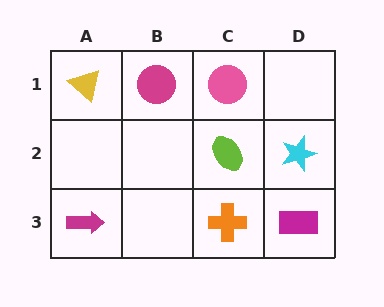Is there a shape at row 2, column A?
No, that cell is empty.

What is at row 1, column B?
A magenta circle.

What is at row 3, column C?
An orange cross.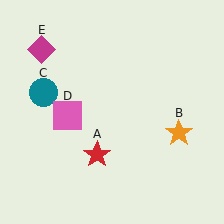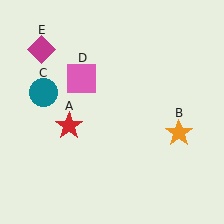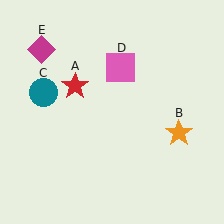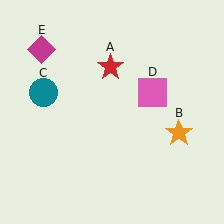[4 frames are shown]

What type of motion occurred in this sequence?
The red star (object A), pink square (object D) rotated clockwise around the center of the scene.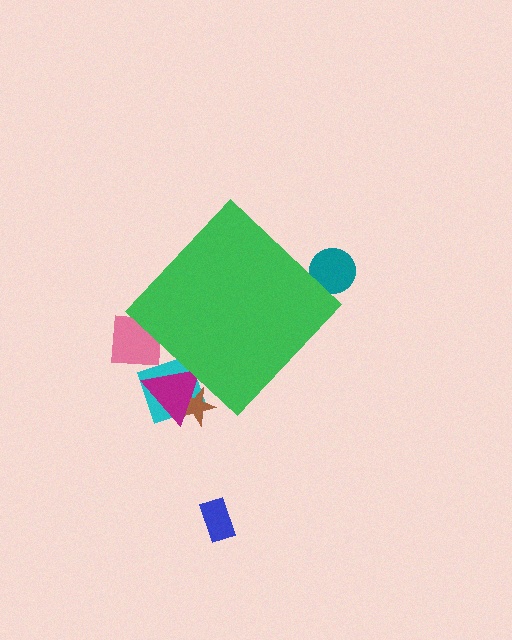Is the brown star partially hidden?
Yes, the brown star is partially hidden behind the green diamond.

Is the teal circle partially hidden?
Yes, the teal circle is partially hidden behind the green diamond.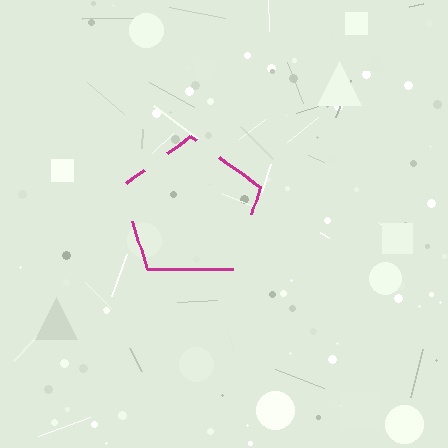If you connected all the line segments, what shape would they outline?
They would outline a pentagon.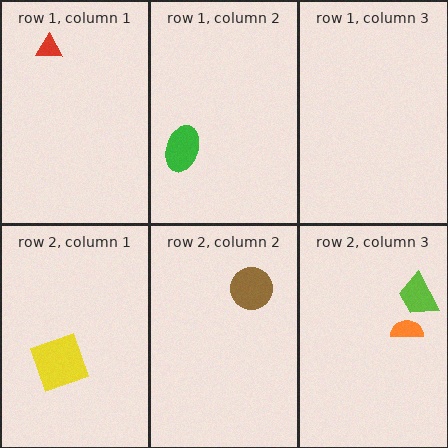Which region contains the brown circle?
The row 2, column 2 region.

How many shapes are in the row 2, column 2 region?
1.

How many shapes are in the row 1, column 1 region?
1.